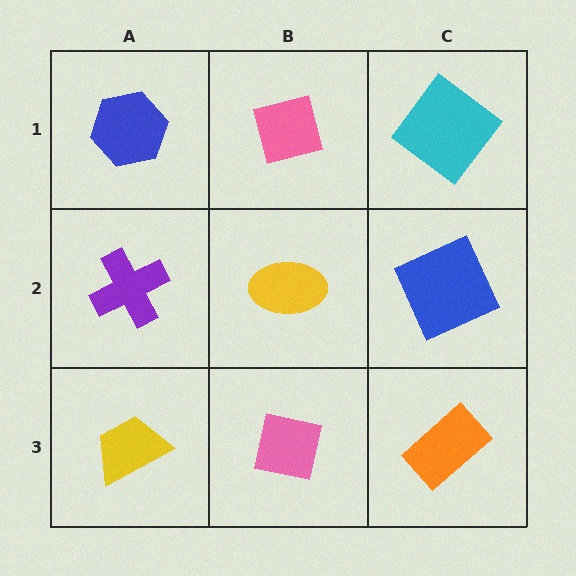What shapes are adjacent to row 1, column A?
A purple cross (row 2, column A), a pink square (row 1, column B).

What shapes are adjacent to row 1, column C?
A blue square (row 2, column C), a pink square (row 1, column B).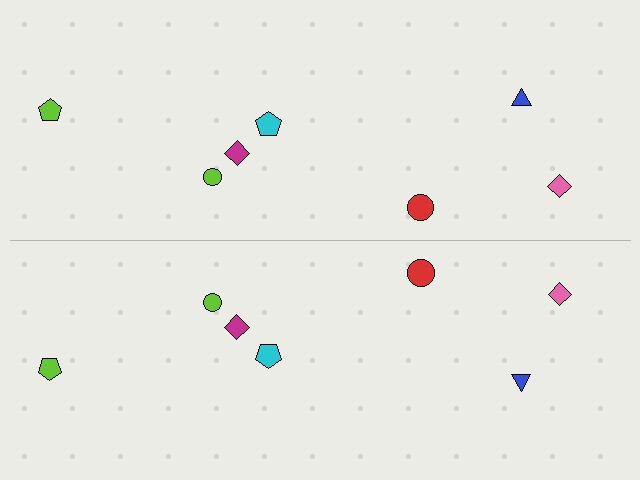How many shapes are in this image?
There are 14 shapes in this image.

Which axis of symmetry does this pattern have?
The pattern has a horizontal axis of symmetry running through the center of the image.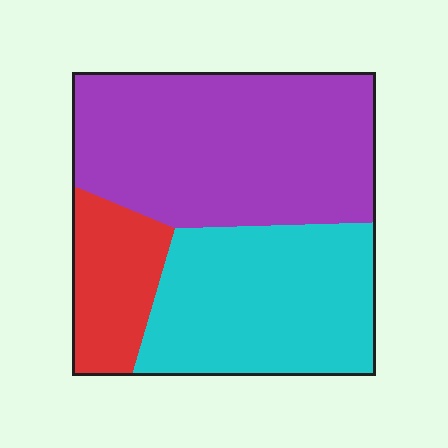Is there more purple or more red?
Purple.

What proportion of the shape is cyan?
Cyan takes up about three eighths (3/8) of the shape.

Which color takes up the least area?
Red, at roughly 15%.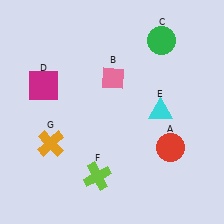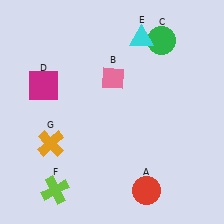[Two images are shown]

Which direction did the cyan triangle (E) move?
The cyan triangle (E) moved up.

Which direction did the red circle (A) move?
The red circle (A) moved down.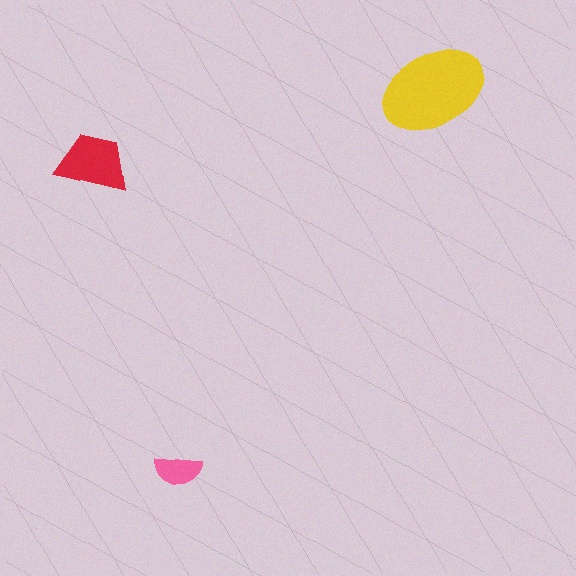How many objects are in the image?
There are 3 objects in the image.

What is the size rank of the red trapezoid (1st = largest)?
2nd.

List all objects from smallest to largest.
The pink semicircle, the red trapezoid, the yellow ellipse.